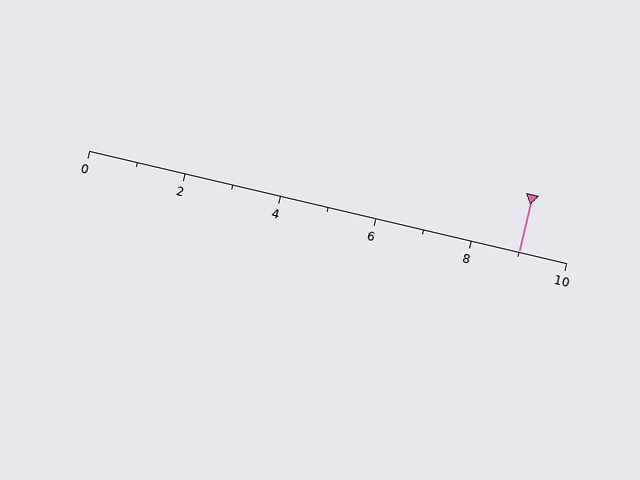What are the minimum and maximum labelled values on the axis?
The axis runs from 0 to 10.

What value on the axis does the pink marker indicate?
The marker indicates approximately 9.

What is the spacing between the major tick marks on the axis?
The major ticks are spaced 2 apart.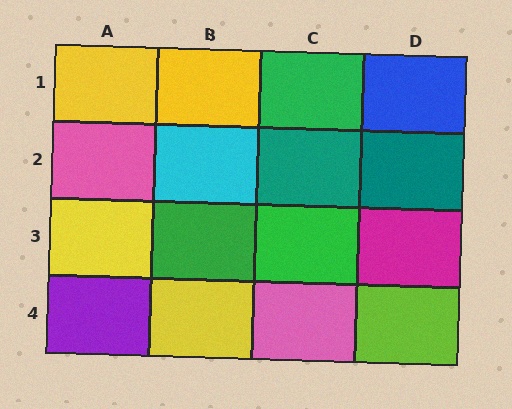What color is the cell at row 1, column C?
Green.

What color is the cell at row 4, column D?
Lime.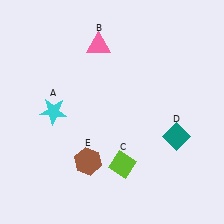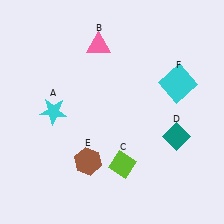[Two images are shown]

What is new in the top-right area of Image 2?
A cyan square (F) was added in the top-right area of Image 2.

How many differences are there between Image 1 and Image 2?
There is 1 difference between the two images.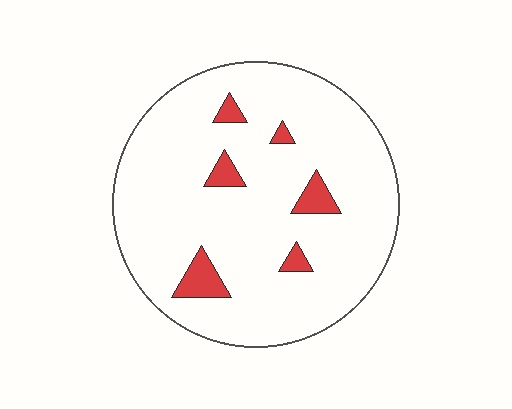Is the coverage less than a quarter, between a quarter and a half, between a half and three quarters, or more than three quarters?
Less than a quarter.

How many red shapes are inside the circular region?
6.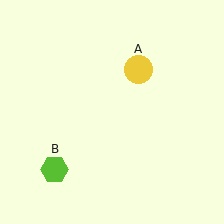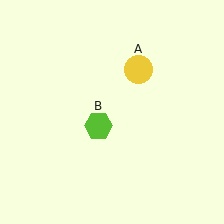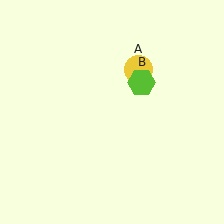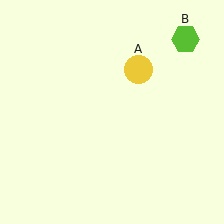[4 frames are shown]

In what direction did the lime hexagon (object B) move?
The lime hexagon (object B) moved up and to the right.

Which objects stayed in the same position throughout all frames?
Yellow circle (object A) remained stationary.